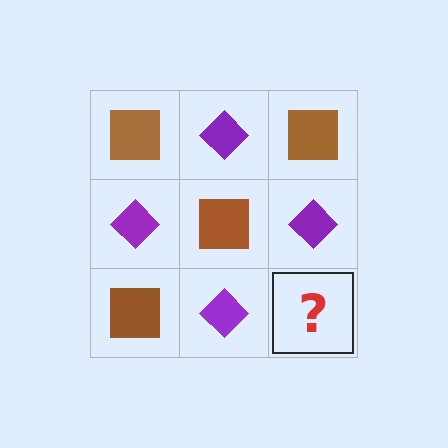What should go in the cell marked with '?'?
The missing cell should contain a brown square.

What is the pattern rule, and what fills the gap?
The rule is that it alternates brown square and purple diamond in a checkerboard pattern. The gap should be filled with a brown square.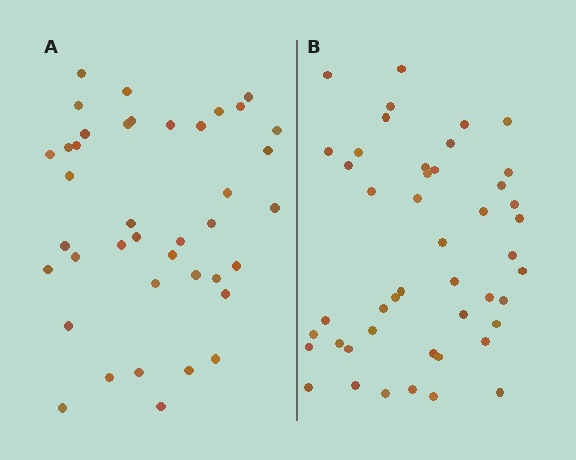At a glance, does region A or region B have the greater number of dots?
Region B (the right region) has more dots.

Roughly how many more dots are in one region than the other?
Region B has about 6 more dots than region A.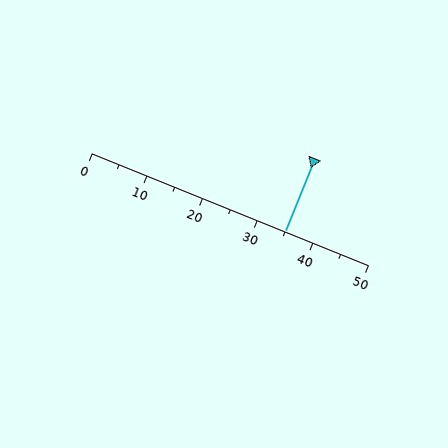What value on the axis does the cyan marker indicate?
The marker indicates approximately 35.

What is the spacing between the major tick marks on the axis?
The major ticks are spaced 10 apart.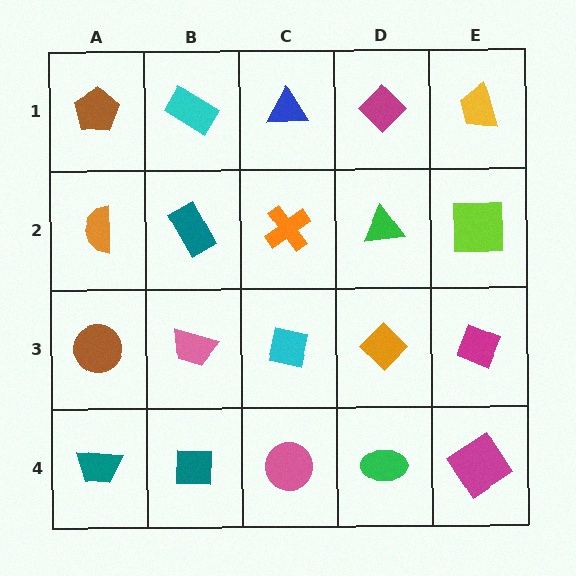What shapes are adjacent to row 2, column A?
A brown pentagon (row 1, column A), a brown circle (row 3, column A), a teal rectangle (row 2, column B).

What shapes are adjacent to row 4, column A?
A brown circle (row 3, column A), a teal square (row 4, column B).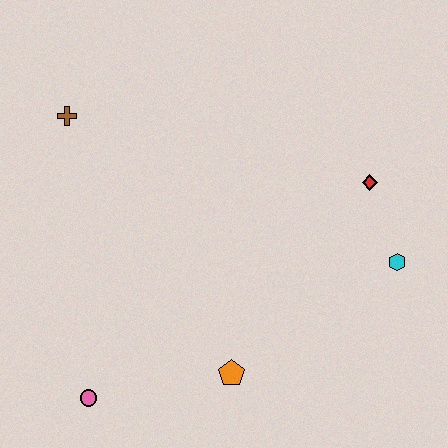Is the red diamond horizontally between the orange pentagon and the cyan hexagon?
Yes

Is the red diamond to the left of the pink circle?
No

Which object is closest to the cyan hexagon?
The red diamond is closest to the cyan hexagon.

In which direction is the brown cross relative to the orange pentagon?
The brown cross is above the orange pentagon.